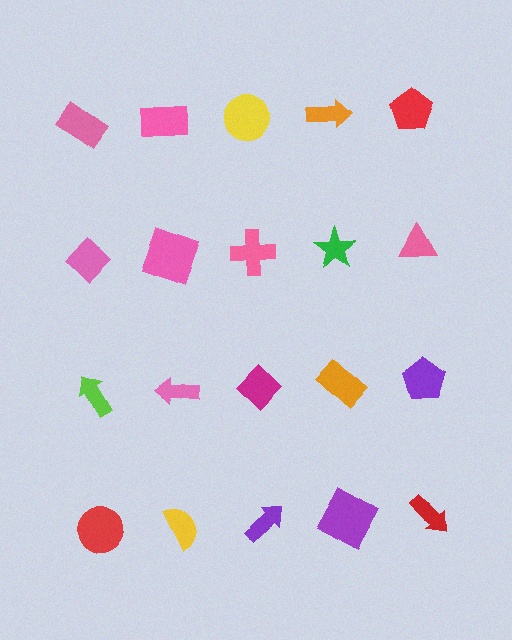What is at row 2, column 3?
A pink cross.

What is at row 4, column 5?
A red arrow.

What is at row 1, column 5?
A red pentagon.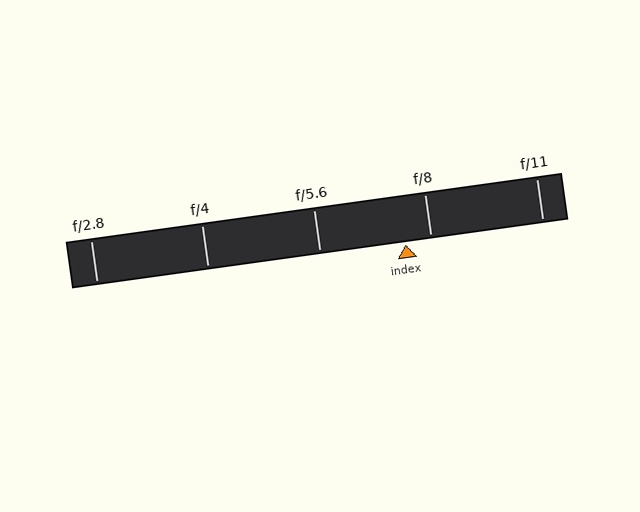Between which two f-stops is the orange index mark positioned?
The index mark is between f/5.6 and f/8.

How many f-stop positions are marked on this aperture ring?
There are 5 f-stop positions marked.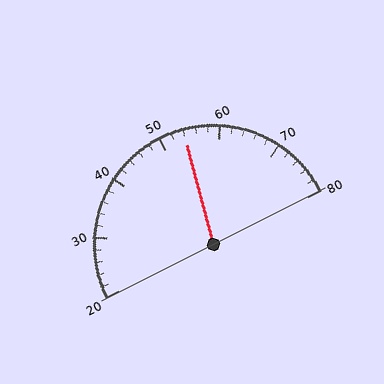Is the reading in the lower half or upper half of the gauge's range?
The reading is in the upper half of the range (20 to 80).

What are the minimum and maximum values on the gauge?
The gauge ranges from 20 to 80.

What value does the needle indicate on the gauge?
The needle indicates approximately 54.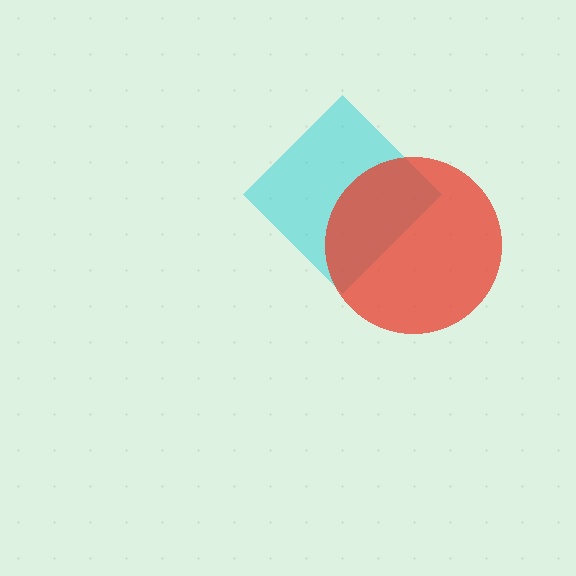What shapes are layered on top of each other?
The layered shapes are: a cyan diamond, a red circle.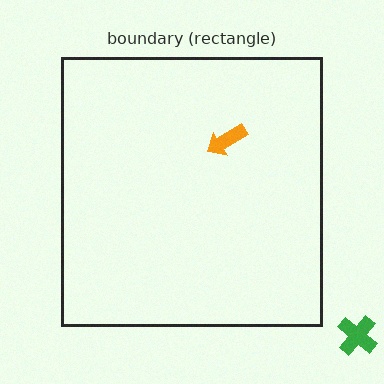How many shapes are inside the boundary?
1 inside, 1 outside.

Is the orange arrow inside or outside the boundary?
Inside.